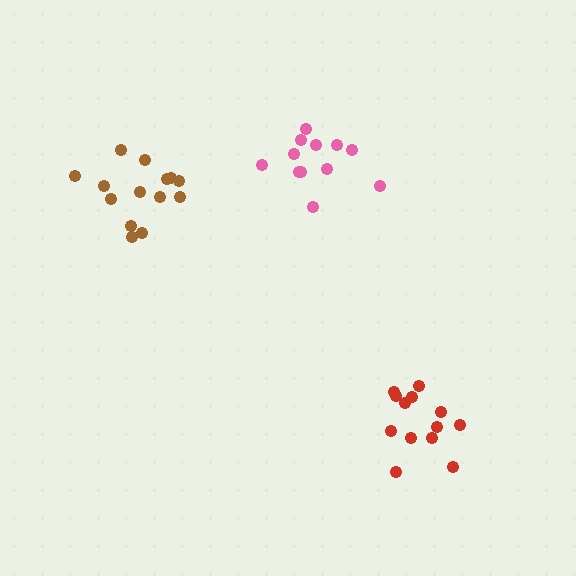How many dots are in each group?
Group 1: 12 dots, Group 2: 13 dots, Group 3: 14 dots (39 total).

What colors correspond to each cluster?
The clusters are colored: pink, red, brown.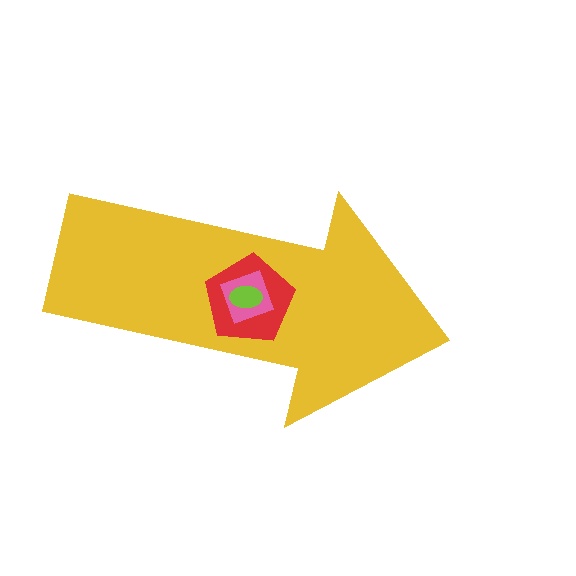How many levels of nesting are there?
4.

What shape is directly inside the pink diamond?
The lime ellipse.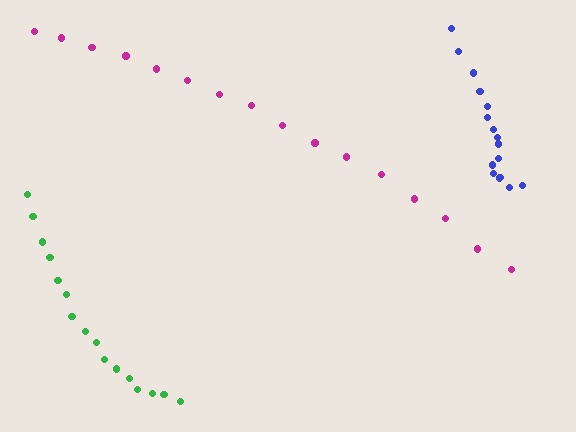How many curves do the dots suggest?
There are 3 distinct paths.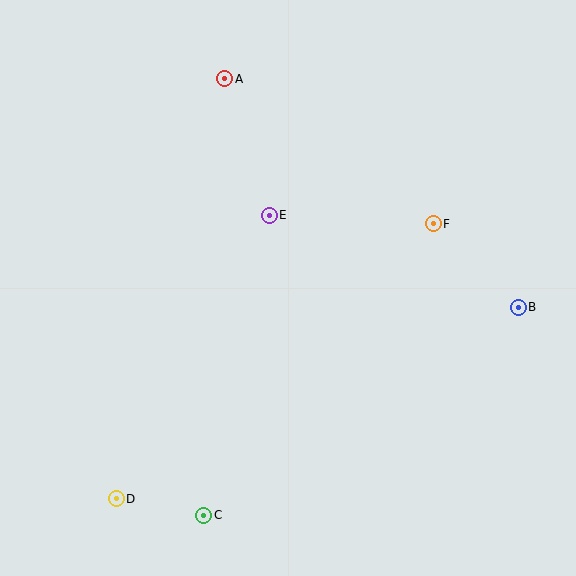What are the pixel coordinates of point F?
Point F is at (433, 224).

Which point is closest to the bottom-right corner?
Point B is closest to the bottom-right corner.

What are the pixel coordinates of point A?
Point A is at (225, 79).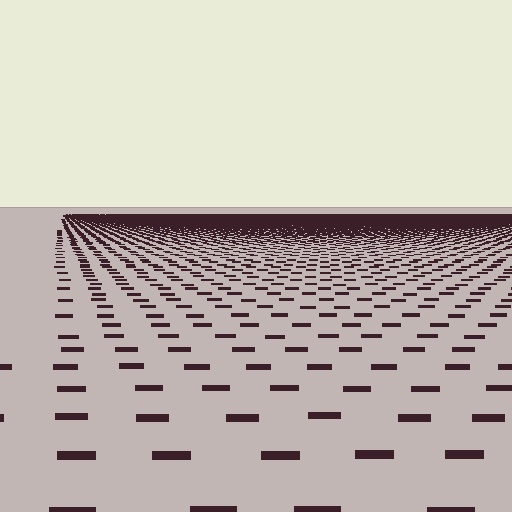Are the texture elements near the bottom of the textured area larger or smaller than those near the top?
Larger. Near the bottom, elements are closer to the viewer and appear at a bigger on-screen size.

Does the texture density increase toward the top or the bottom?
Density increases toward the top.